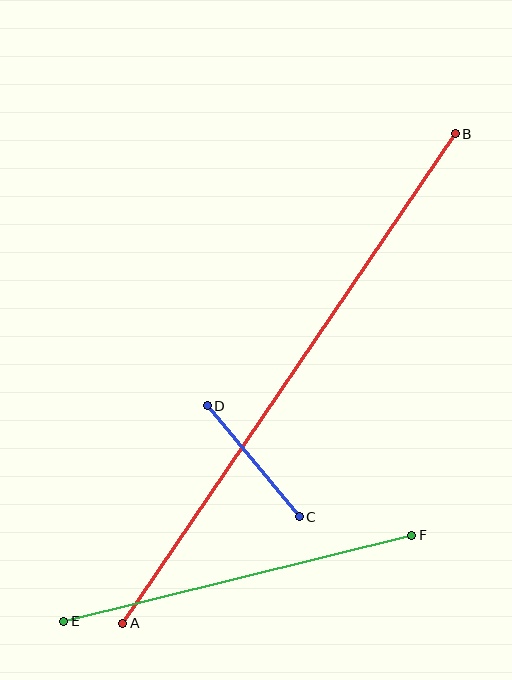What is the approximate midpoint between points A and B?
The midpoint is at approximately (289, 379) pixels.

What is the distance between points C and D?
The distance is approximately 144 pixels.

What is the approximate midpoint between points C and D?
The midpoint is at approximately (253, 461) pixels.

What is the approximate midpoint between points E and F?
The midpoint is at approximately (238, 578) pixels.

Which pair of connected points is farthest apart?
Points A and B are farthest apart.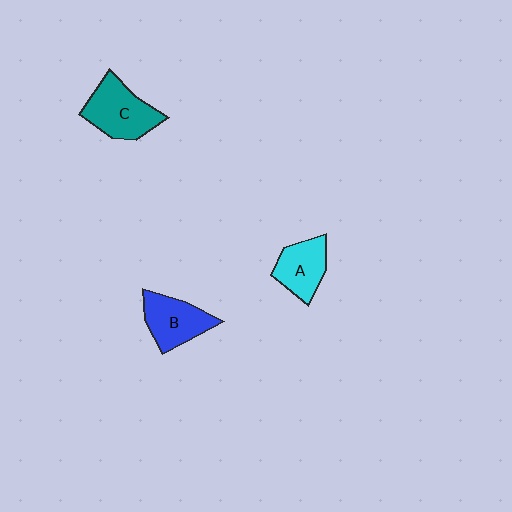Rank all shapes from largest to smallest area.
From largest to smallest: C (teal), B (blue), A (cyan).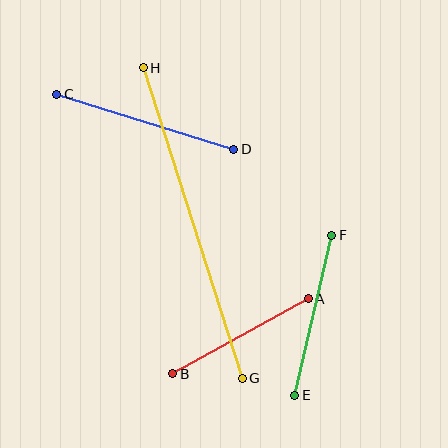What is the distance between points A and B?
The distance is approximately 155 pixels.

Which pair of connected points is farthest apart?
Points G and H are farthest apart.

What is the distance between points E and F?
The distance is approximately 164 pixels.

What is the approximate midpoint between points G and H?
The midpoint is at approximately (193, 223) pixels.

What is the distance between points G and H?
The distance is approximately 326 pixels.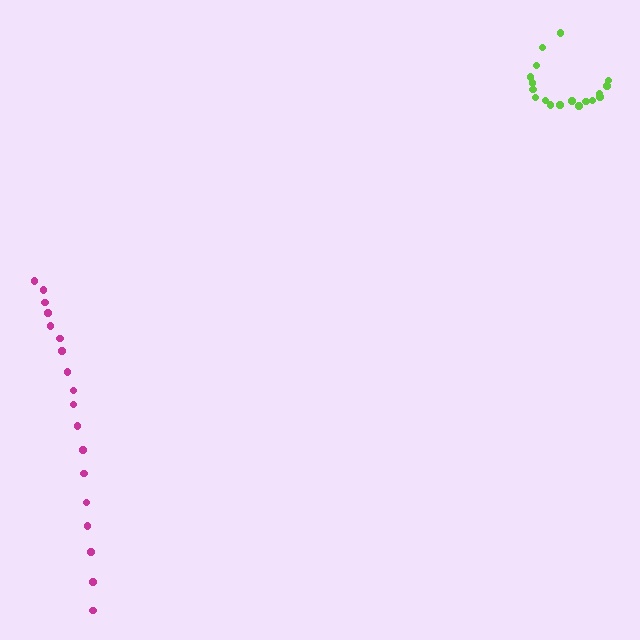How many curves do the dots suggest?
There are 2 distinct paths.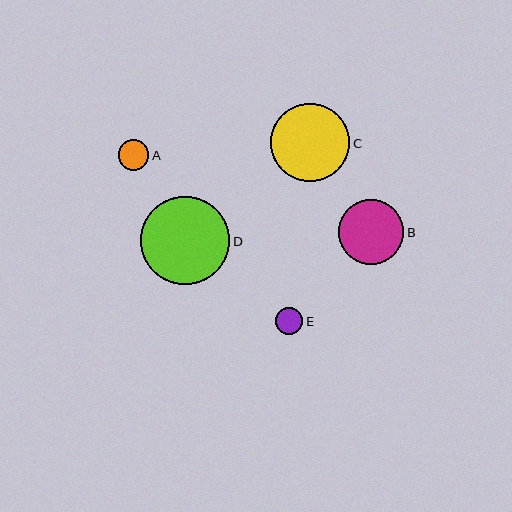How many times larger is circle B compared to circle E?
Circle B is approximately 2.4 times the size of circle E.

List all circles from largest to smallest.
From largest to smallest: D, C, B, A, E.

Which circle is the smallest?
Circle E is the smallest with a size of approximately 27 pixels.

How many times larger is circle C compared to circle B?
Circle C is approximately 1.2 times the size of circle B.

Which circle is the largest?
Circle D is the largest with a size of approximately 89 pixels.